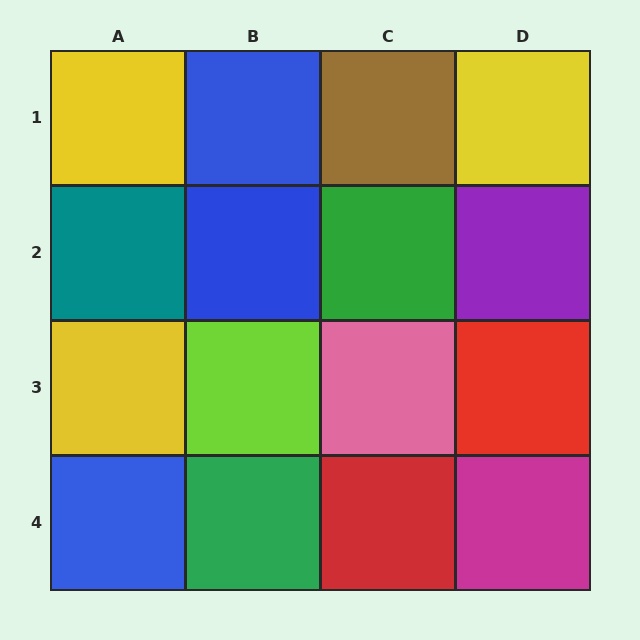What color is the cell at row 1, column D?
Yellow.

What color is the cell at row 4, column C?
Red.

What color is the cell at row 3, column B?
Lime.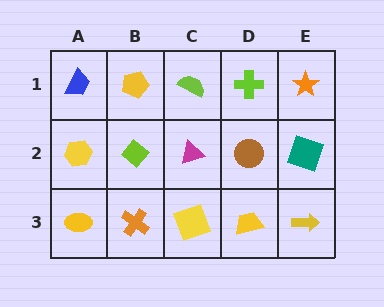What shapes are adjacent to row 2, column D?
A lime cross (row 1, column D), a yellow trapezoid (row 3, column D), a magenta triangle (row 2, column C), a teal square (row 2, column E).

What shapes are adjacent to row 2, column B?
A yellow pentagon (row 1, column B), an orange cross (row 3, column B), a yellow hexagon (row 2, column A), a magenta triangle (row 2, column C).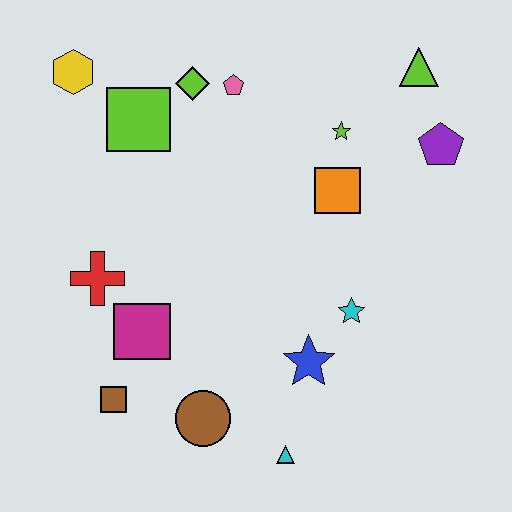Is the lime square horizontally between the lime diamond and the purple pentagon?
No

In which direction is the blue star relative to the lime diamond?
The blue star is below the lime diamond.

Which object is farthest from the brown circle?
The lime triangle is farthest from the brown circle.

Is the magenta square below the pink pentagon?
Yes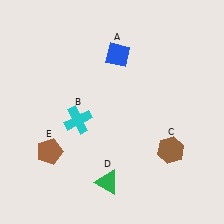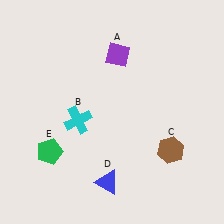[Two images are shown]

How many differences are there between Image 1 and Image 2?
There are 3 differences between the two images.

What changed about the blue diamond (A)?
In Image 1, A is blue. In Image 2, it changed to purple.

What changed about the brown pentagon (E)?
In Image 1, E is brown. In Image 2, it changed to green.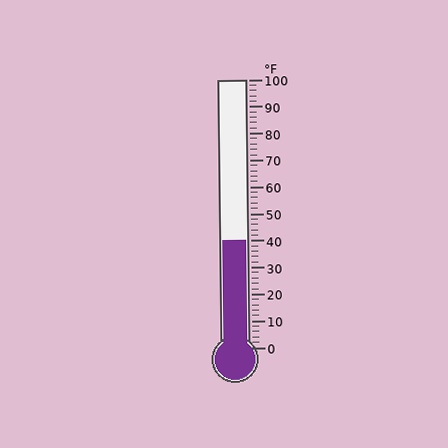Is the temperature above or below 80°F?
The temperature is below 80°F.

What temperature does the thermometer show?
The thermometer shows approximately 40°F.